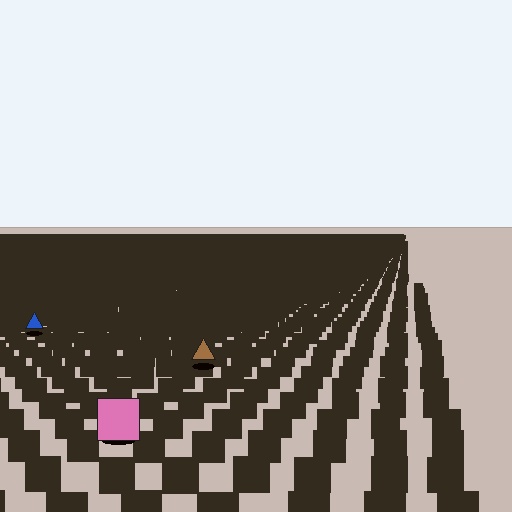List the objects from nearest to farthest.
From nearest to farthest: the pink square, the brown triangle, the blue triangle.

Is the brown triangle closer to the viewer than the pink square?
No. The pink square is closer — you can tell from the texture gradient: the ground texture is coarser near it.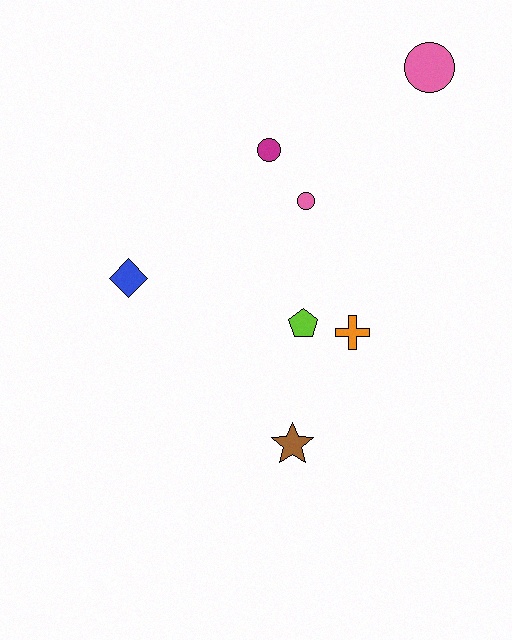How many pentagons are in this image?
There is 1 pentagon.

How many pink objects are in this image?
There are 2 pink objects.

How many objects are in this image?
There are 7 objects.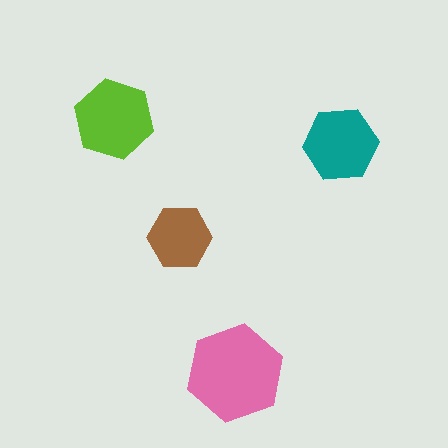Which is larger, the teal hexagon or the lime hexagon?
The lime one.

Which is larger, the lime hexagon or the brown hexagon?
The lime one.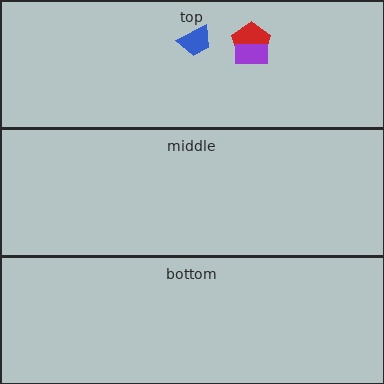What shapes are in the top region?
The red pentagon, the blue trapezoid, the purple rectangle.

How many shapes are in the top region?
3.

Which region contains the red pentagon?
The top region.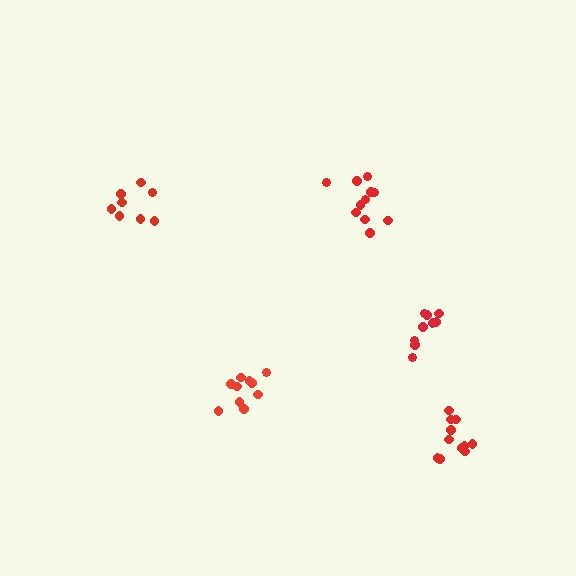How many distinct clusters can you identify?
There are 5 distinct clusters.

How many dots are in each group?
Group 1: 10 dots, Group 2: 11 dots, Group 3: 10 dots, Group 4: 8 dots, Group 5: 11 dots (50 total).